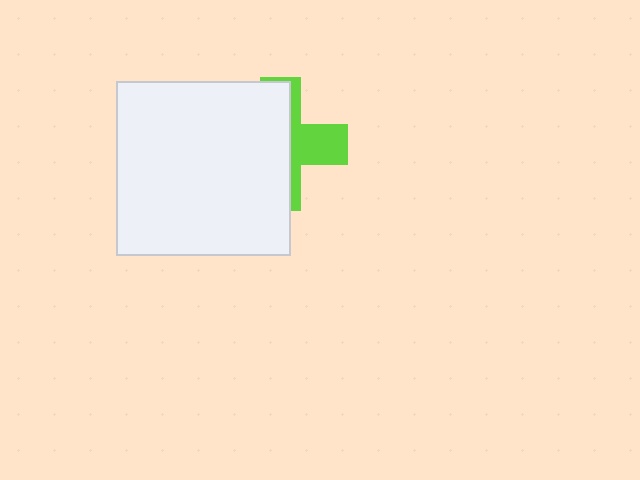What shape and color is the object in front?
The object in front is a white square.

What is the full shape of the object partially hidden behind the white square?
The partially hidden object is a lime cross.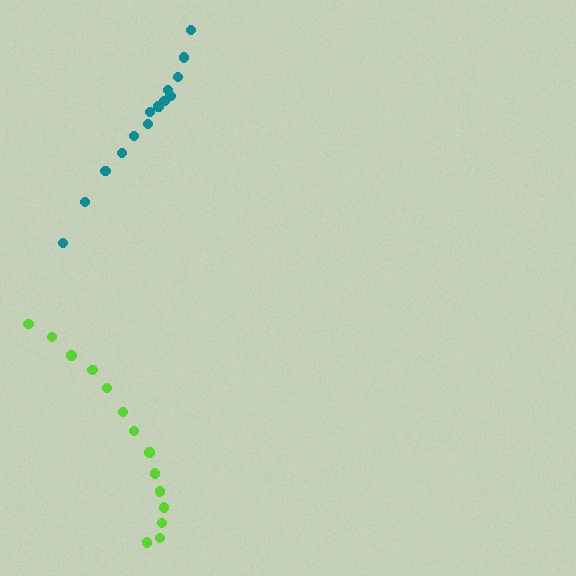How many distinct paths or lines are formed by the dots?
There are 2 distinct paths.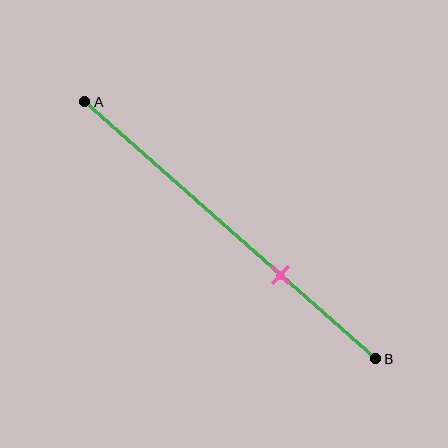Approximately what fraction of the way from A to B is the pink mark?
The pink mark is approximately 65% of the way from A to B.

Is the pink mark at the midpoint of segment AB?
No, the mark is at about 65% from A, not at the 50% midpoint.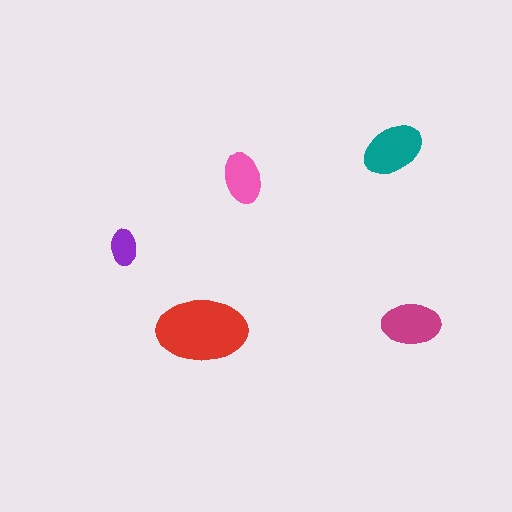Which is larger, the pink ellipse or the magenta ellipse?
The magenta one.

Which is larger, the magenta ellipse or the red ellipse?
The red one.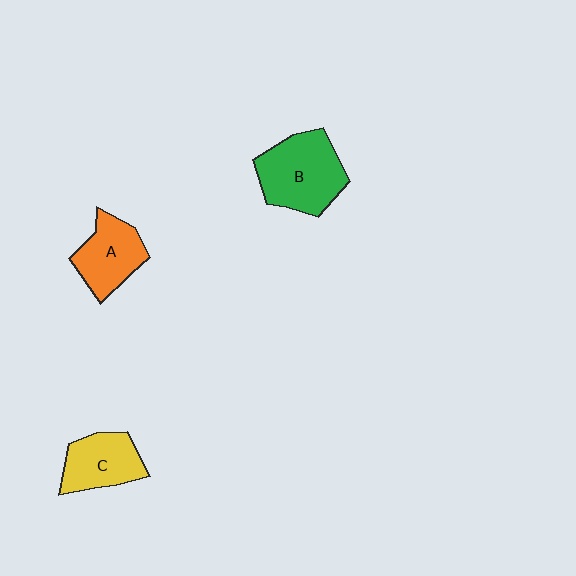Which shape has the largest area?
Shape B (green).